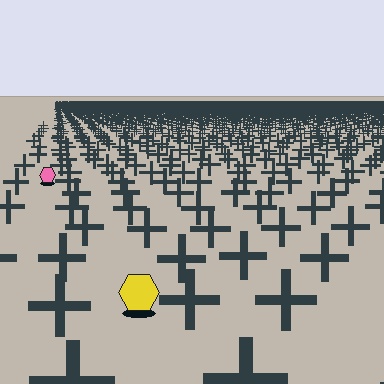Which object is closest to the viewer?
The yellow hexagon is closest. The texture marks near it are larger and more spread out.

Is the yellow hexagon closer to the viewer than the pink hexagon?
Yes. The yellow hexagon is closer — you can tell from the texture gradient: the ground texture is coarser near it.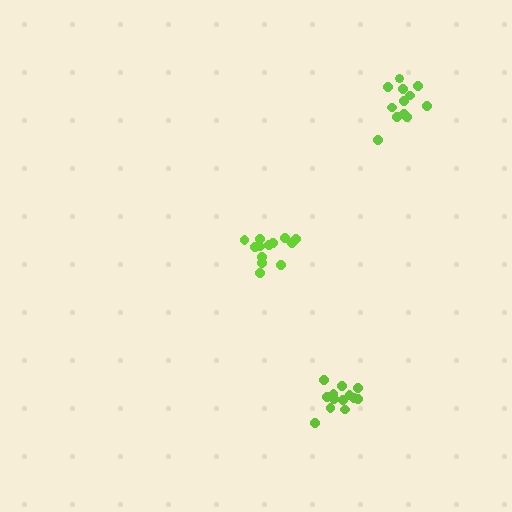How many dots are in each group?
Group 1: 13 dots, Group 2: 12 dots, Group 3: 13 dots (38 total).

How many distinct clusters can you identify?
There are 3 distinct clusters.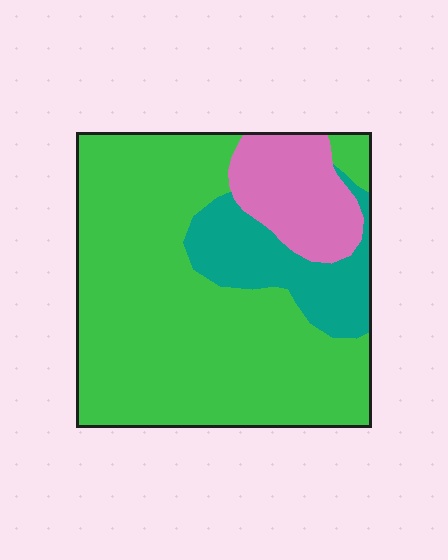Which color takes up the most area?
Green, at roughly 70%.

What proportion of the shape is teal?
Teal covers roughly 15% of the shape.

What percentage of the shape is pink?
Pink covers roughly 15% of the shape.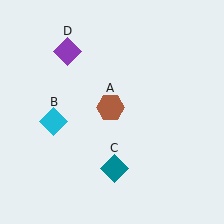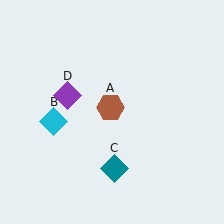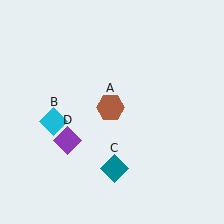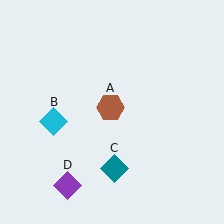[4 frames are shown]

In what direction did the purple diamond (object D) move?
The purple diamond (object D) moved down.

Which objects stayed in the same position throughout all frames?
Brown hexagon (object A) and cyan diamond (object B) and teal diamond (object C) remained stationary.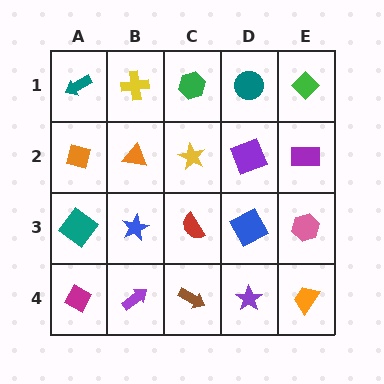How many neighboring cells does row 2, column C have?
4.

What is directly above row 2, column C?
A green hexagon.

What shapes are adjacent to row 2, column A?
A teal arrow (row 1, column A), a teal diamond (row 3, column A), an orange triangle (row 2, column B).